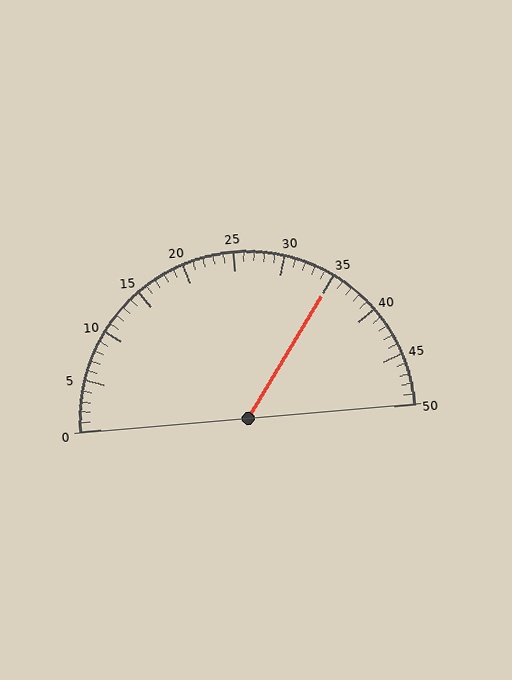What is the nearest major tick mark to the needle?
The nearest major tick mark is 35.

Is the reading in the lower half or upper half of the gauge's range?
The reading is in the upper half of the range (0 to 50).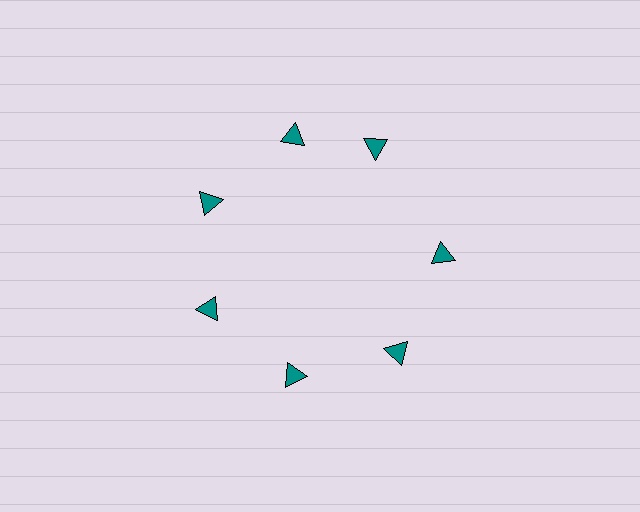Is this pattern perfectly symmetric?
No. The 7 teal triangles are arranged in a ring, but one element near the 1 o'clock position is rotated out of alignment along the ring, breaking the 7-fold rotational symmetry.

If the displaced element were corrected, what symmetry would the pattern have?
It would have 7-fold rotational symmetry — the pattern would map onto itself every 51 degrees.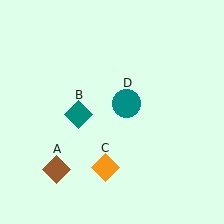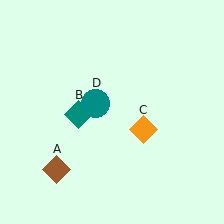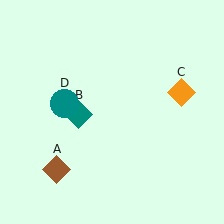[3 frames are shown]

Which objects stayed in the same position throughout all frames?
Brown diamond (object A) and teal diamond (object B) remained stationary.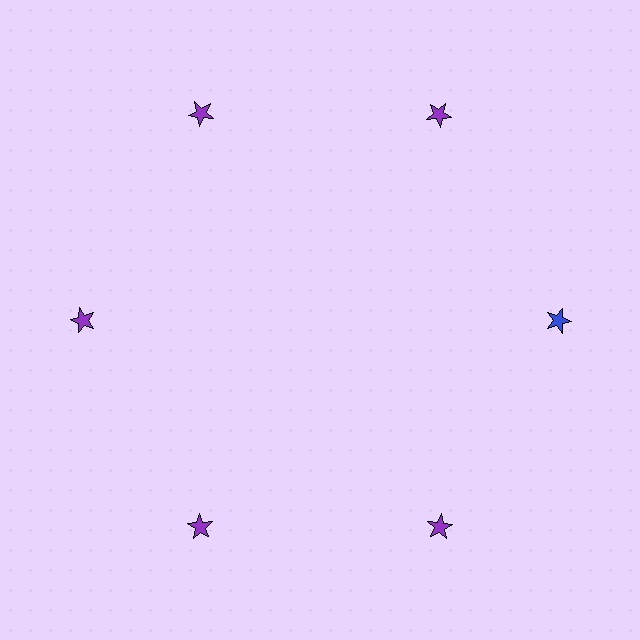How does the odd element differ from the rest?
It has a different color: blue instead of purple.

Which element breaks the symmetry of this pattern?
The blue star at roughly the 3 o'clock position breaks the symmetry. All other shapes are purple stars.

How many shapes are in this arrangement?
There are 6 shapes arranged in a ring pattern.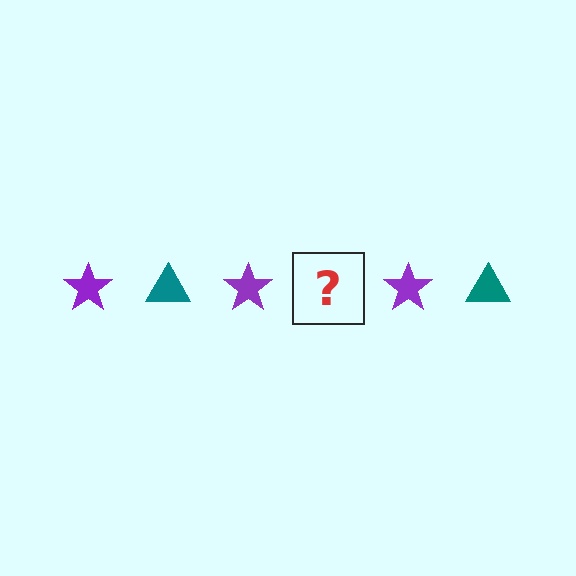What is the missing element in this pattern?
The missing element is a teal triangle.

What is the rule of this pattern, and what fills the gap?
The rule is that the pattern alternates between purple star and teal triangle. The gap should be filled with a teal triangle.